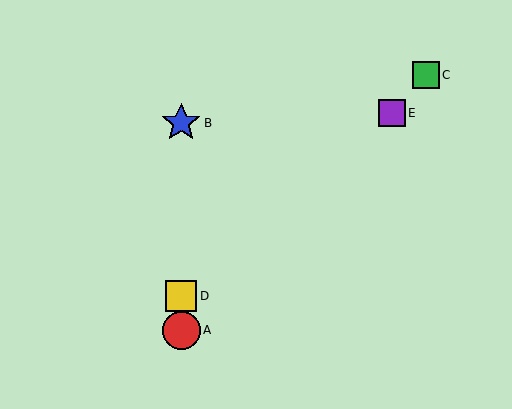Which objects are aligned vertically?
Objects A, B, D are aligned vertically.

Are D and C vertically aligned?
No, D is at x≈181 and C is at x≈426.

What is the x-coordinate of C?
Object C is at x≈426.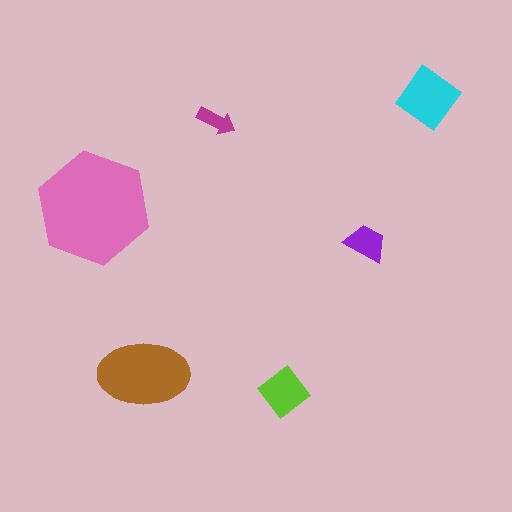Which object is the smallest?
The magenta arrow.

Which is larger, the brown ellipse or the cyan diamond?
The brown ellipse.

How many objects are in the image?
There are 6 objects in the image.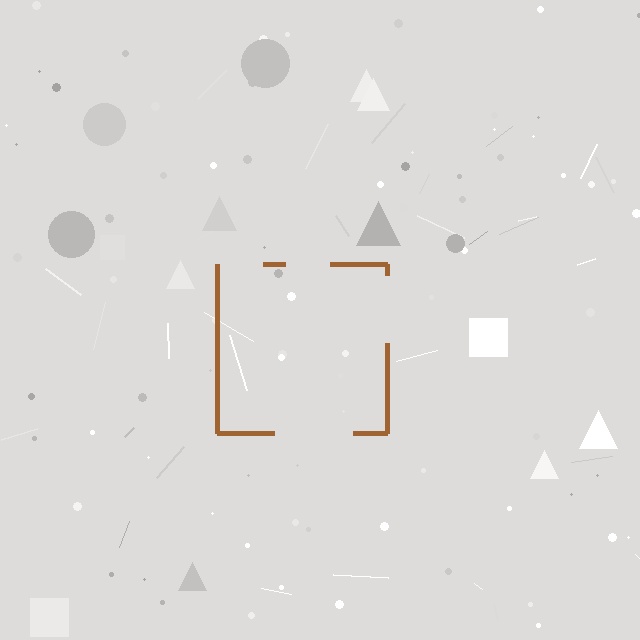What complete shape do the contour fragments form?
The contour fragments form a square.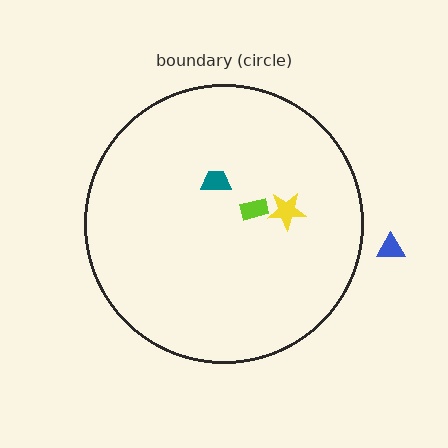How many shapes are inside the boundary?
3 inside, 1 outside.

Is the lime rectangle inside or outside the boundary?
Inside.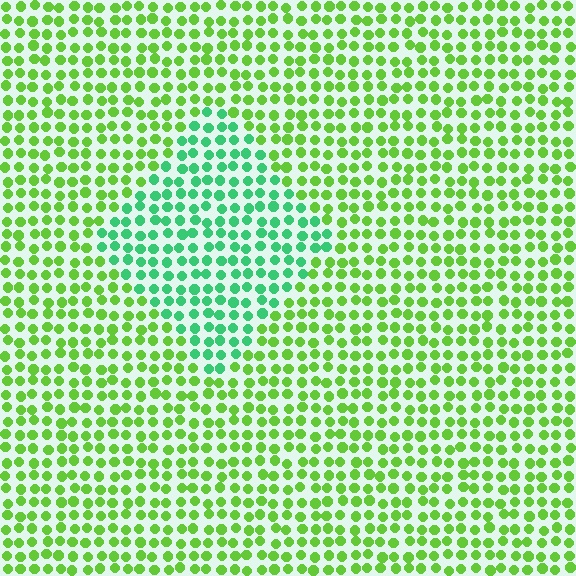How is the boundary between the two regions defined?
The boundary is defined purely by a slight shift in hue (about 43 degrees). Spacing, size, and orientation are identical on both sides.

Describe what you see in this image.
The image is filled with small lime elements in a uniform arrangement. A diamond-shaped region is visible where the elements are tinted to a slightly different hue, forming a subtle color boundary.